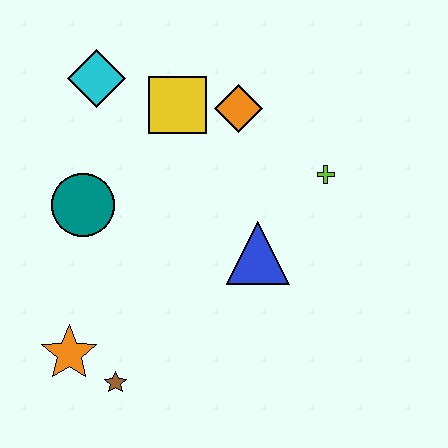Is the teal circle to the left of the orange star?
No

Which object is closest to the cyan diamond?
The yellow square is closest to the cyan diamond.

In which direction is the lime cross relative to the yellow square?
The lime cross is to the right of the yellow square.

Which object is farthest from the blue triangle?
The cyan diamond is farthest from the blue triangle.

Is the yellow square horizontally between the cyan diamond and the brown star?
No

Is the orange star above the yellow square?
No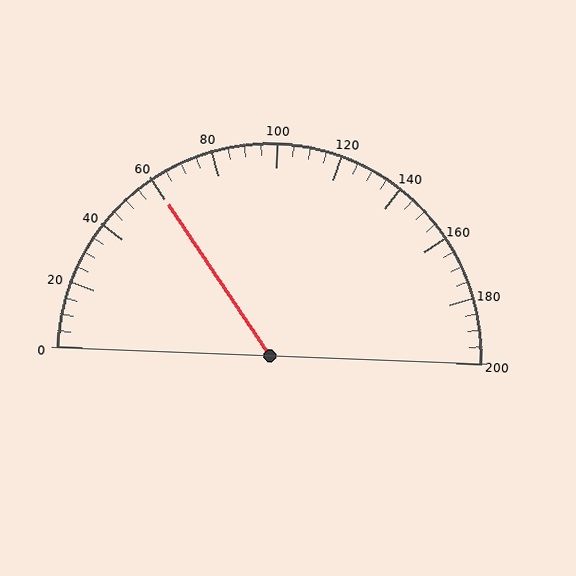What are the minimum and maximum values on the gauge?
The gauge ranges from 0 to 200.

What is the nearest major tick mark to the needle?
The nearest major tick mark is 60.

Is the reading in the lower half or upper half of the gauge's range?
The reading is in the lower half of the range (0 to 200).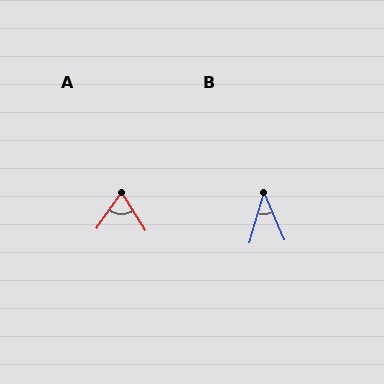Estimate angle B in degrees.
Approximately 40 degrees.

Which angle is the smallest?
B, at approximately 40 degrees.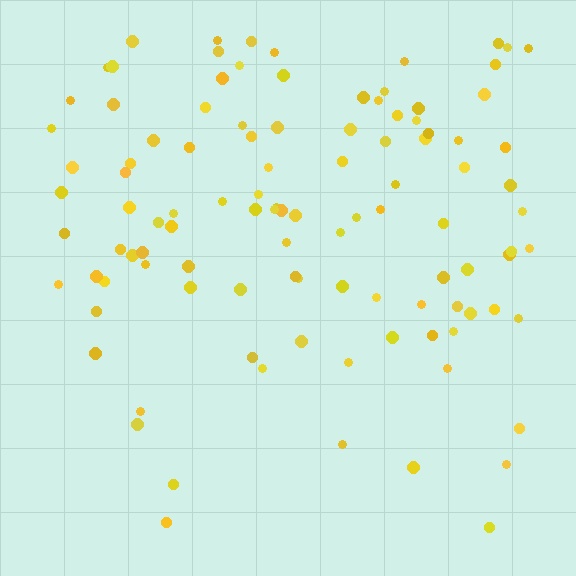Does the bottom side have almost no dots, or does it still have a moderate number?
Still a moderate number, just noticeably fewer than the top.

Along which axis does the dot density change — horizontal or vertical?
Vertical.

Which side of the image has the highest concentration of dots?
The top.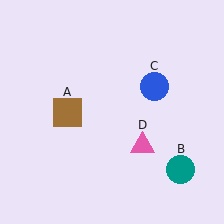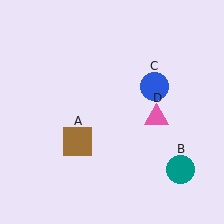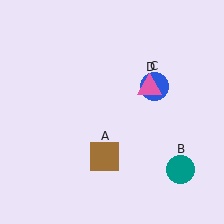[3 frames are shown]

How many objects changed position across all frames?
2 objects changed position: brown square (object A), pink triangle (object D).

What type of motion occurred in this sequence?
The brown square (object A), pink triangle (object D) rotated counterclockwise around the center of the scene.